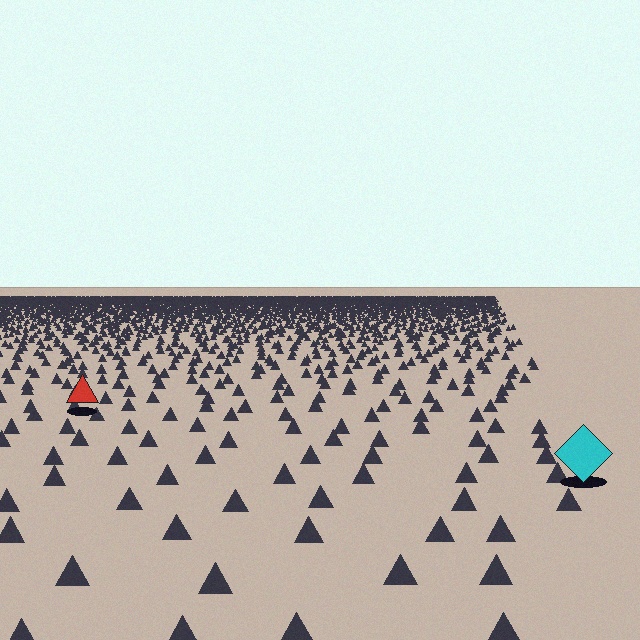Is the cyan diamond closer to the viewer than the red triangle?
Yes. The cyan diamond is closer — you can tell from the texture gradient: the ground texture is coarser near it.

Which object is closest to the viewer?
The cyan diamond is closest. The texture marks near it are larger and more spread out.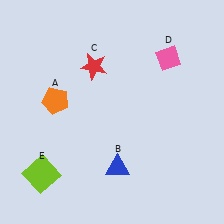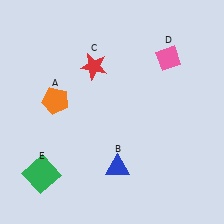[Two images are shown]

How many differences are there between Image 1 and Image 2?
There is 1 difference between the two images.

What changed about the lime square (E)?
In Image 1, E is lime. In Image 2, it changed to green.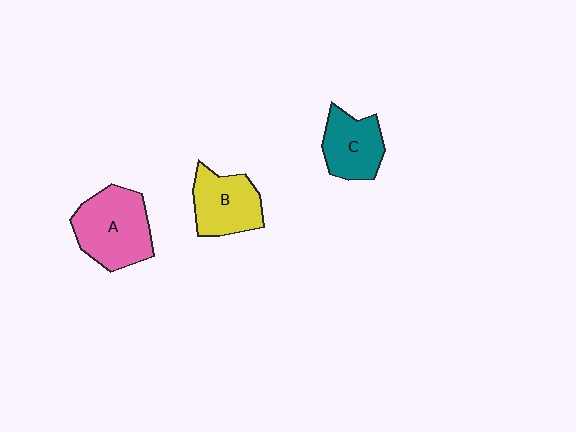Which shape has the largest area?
Shape A (pink).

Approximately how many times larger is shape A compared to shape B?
Approximately 1.3 times.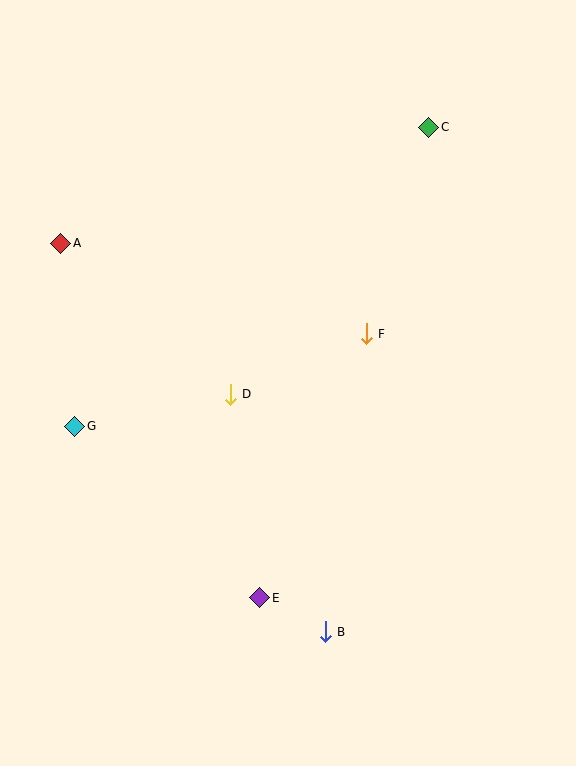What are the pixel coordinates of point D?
Point D is at (230, 394).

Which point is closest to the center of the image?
Point D at (230, 394) is closest to the center.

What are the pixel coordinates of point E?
Point E is at (260, 598).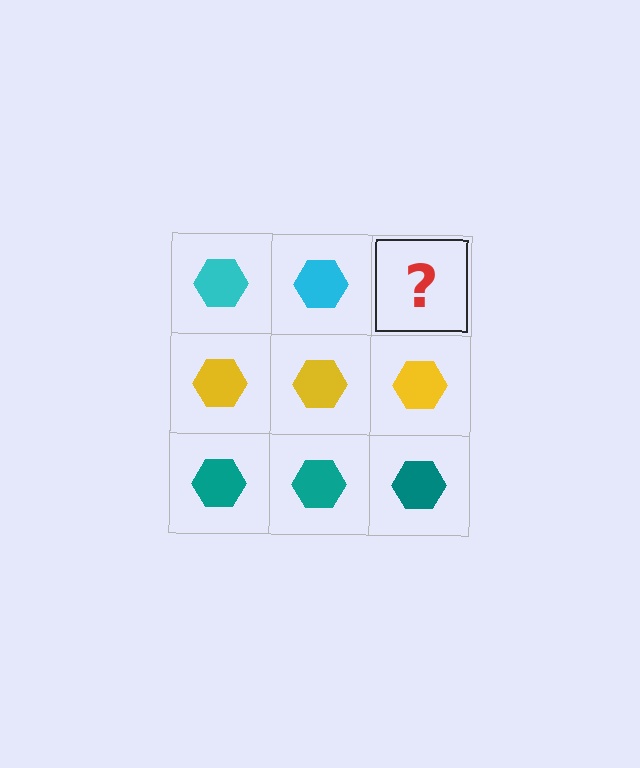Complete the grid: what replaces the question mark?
The question mark should be replaced with a cyan hexagon.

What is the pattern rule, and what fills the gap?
The rule is that each row has a consistent color. The gap should be filled with a cyan hexagon.